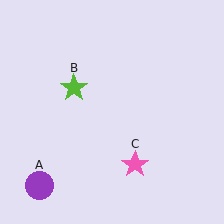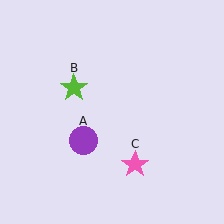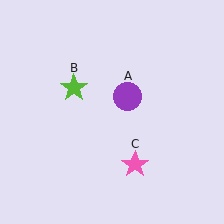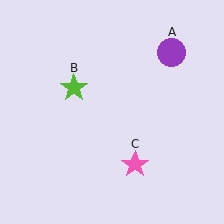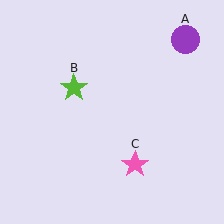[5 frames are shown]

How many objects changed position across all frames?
1 object changed position: purple circle (object A).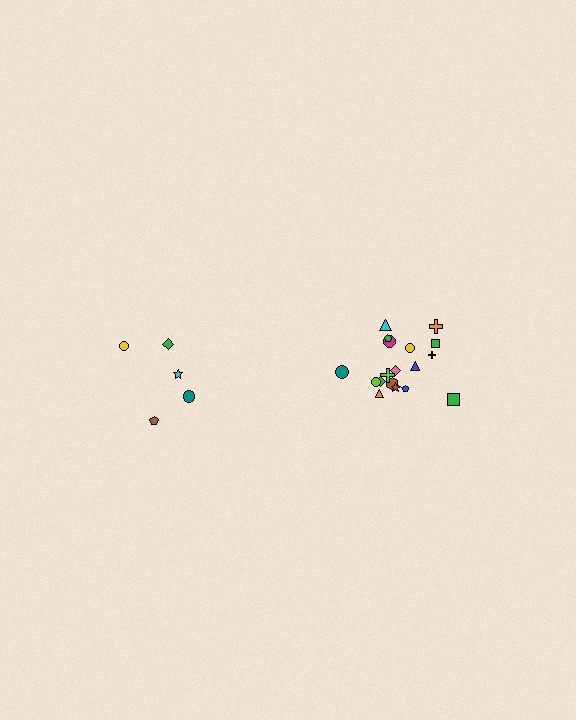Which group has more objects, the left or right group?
The right group.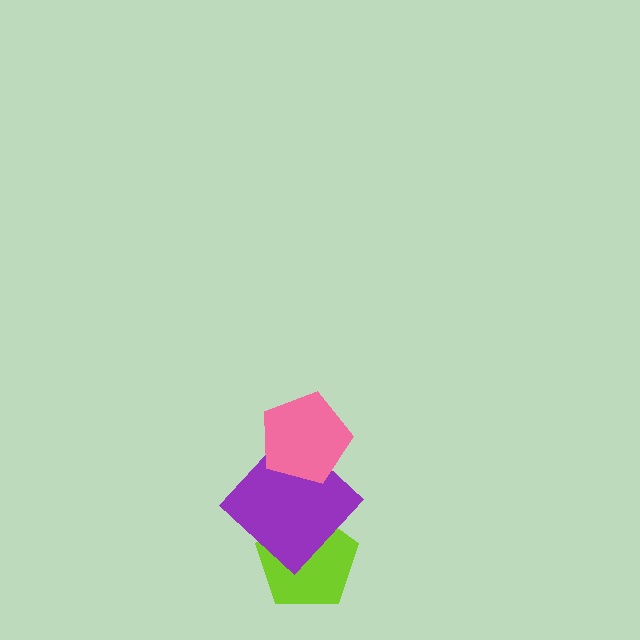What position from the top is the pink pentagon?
The pink pentagon is 1st from the top.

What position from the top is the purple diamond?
The purple diamond is 2nd from the top.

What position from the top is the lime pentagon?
The lime pentagon is 3rd from the top.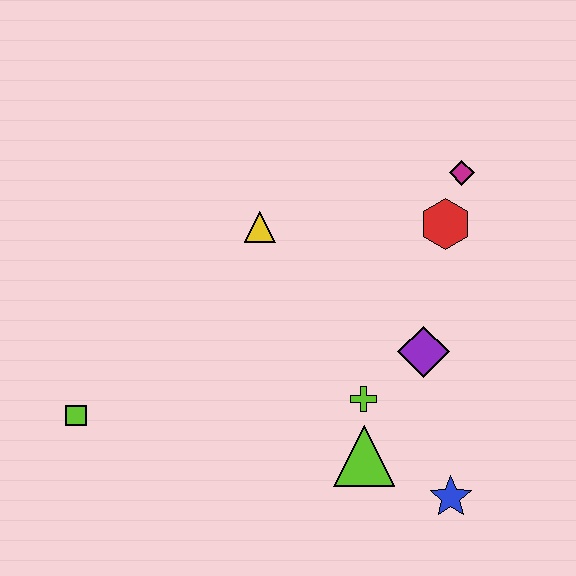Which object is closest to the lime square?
The yellow triangle is closest to the lime square.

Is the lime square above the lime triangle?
Yes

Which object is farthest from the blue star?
The lime square is farthest from the blue star.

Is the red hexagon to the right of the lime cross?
Yes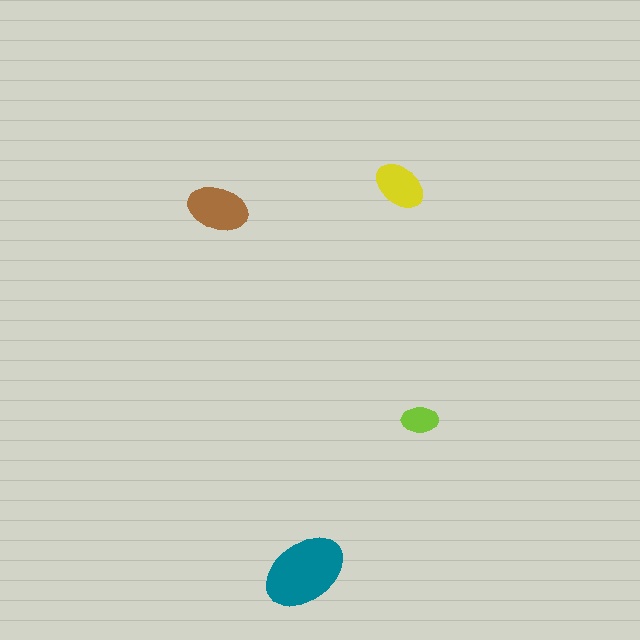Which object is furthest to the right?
The lime ellipse is rightmost.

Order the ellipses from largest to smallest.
the teal one, the brown one, the yellow one, the lime one.